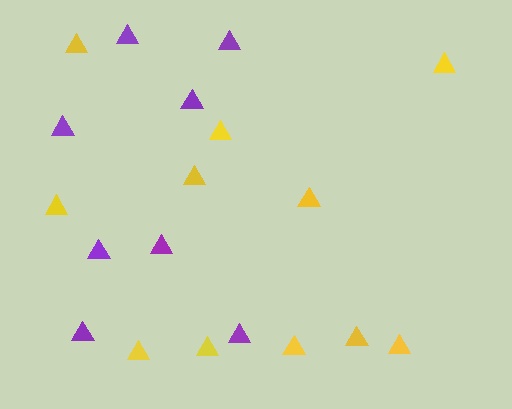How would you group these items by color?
There are 2 groups: one group of yellow triangles (11) and one group of purple triangles (8).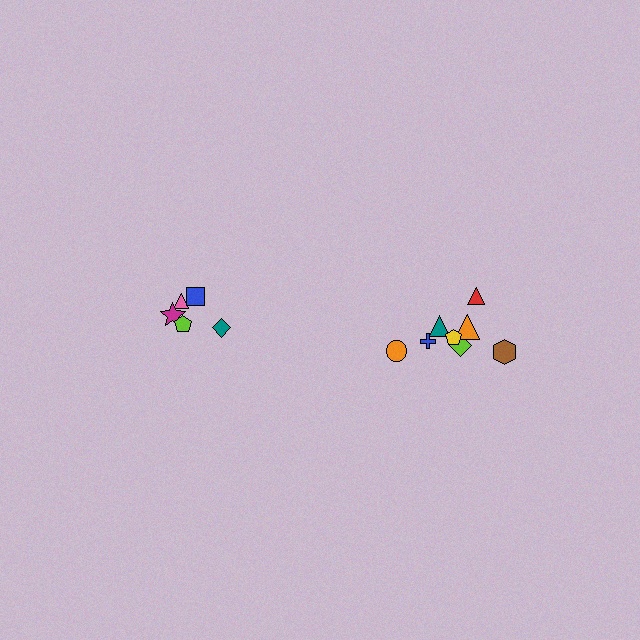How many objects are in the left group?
There are 5 objects.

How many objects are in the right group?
There are 8 objects.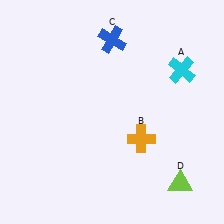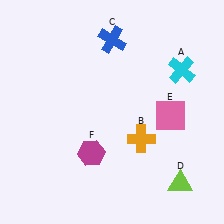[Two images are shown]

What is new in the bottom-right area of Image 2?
A pink square (E) was added in the bottom-right area of Image 2.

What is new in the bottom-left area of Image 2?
A magenta hexagon (F) was added in the bottom-left area of Image 2.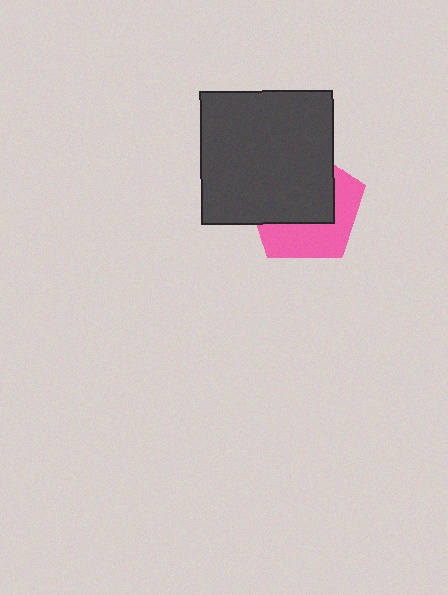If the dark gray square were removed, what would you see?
You would see the complete pink pentagon.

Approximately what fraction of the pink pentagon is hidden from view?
Roughly 56% of the pink pentagon is hidden behind the dark gray square.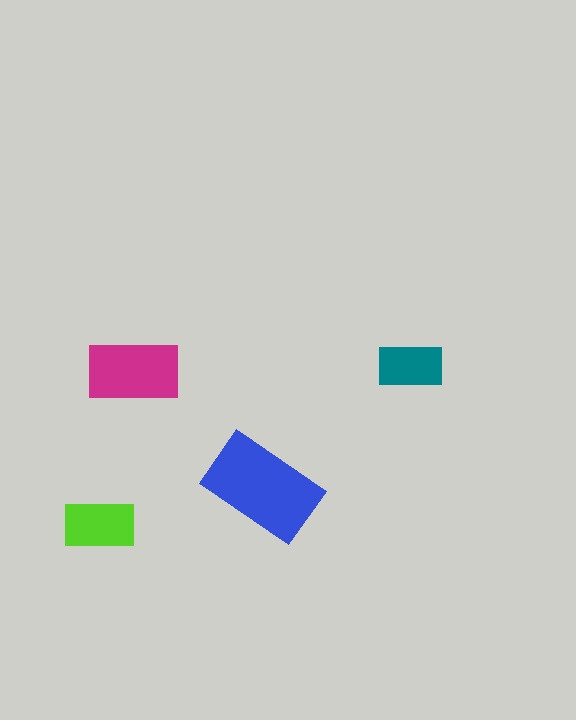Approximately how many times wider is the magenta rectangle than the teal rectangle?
About 1.5 times wider.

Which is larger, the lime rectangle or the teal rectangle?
The lime one.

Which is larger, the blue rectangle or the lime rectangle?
The blue one.